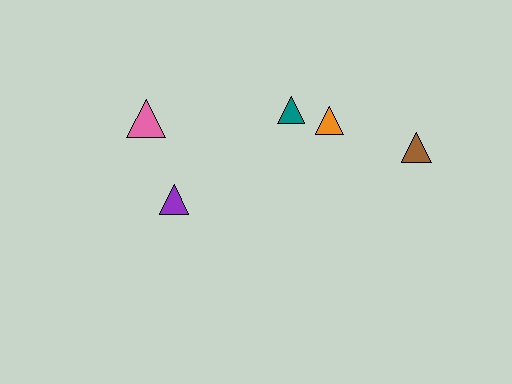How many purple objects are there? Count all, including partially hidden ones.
There is 1 purple object.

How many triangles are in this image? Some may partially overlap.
There are 5 triangles.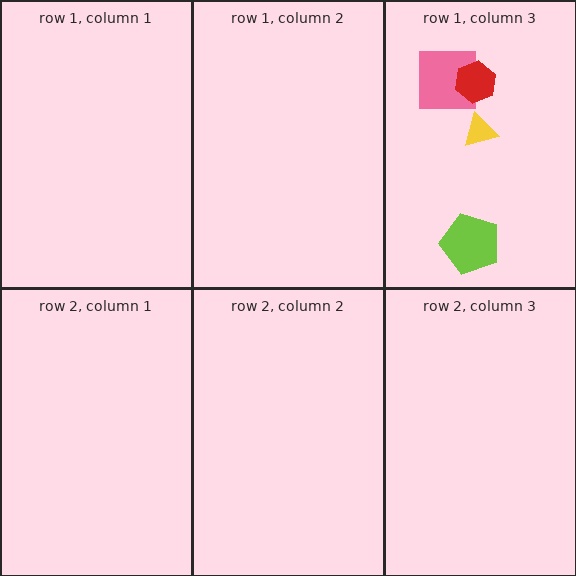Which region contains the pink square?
The row 1, column 3 region.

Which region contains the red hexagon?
The row 1, column 3 region.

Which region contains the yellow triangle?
The row 1, column 3 region.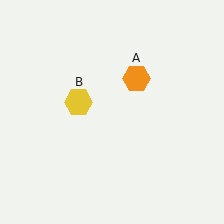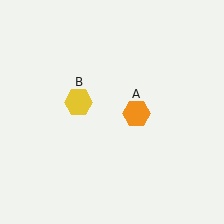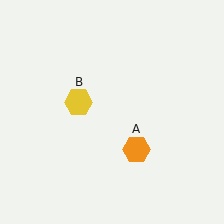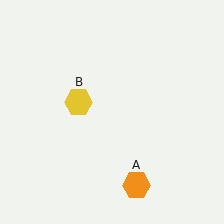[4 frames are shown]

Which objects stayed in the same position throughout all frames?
Yellow hexagon (object B) remained stationary.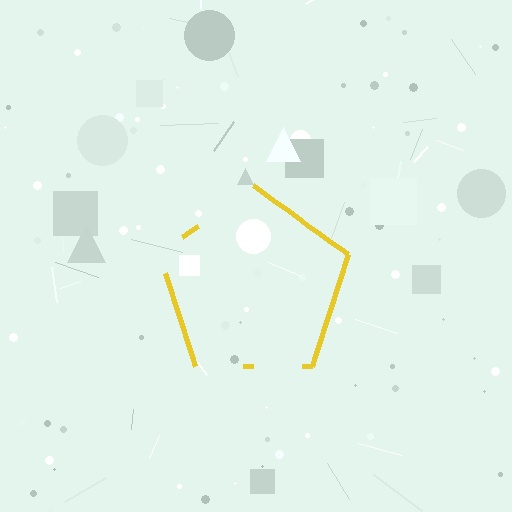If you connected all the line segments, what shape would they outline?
They would outline a pentagon.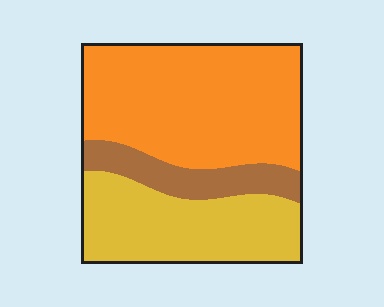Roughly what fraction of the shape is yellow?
Yellow covers about 35% of the shape.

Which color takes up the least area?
Brown, at roughly 15%.